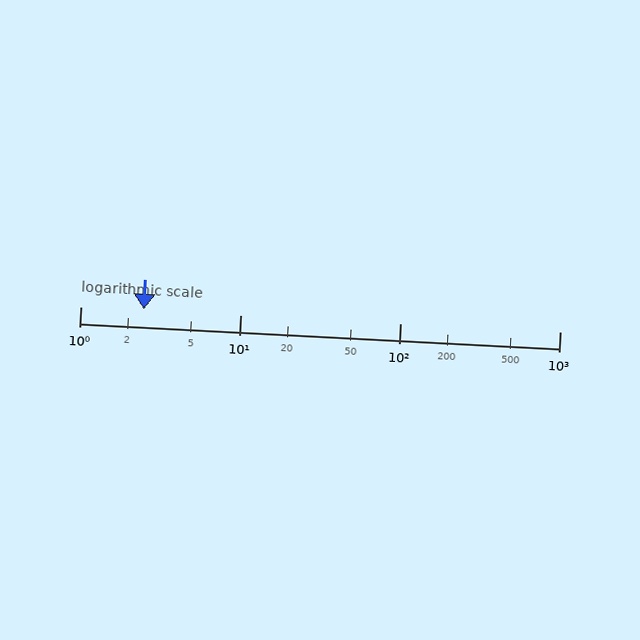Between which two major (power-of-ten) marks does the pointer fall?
The pointer is between 1 and 10.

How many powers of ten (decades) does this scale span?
The scale spans 3 decades, from 1 to 1000.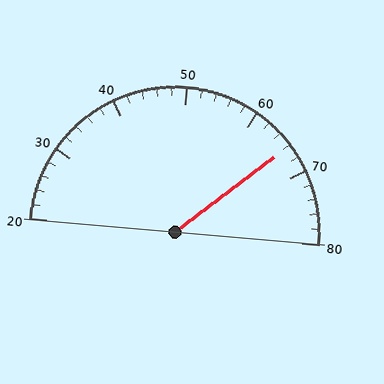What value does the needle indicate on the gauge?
The needle indicates approximately 66.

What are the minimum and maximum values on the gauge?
The gauge ranges from 20 to 80.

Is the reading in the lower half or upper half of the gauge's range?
The reading is in the upper half of the range (20 to 80).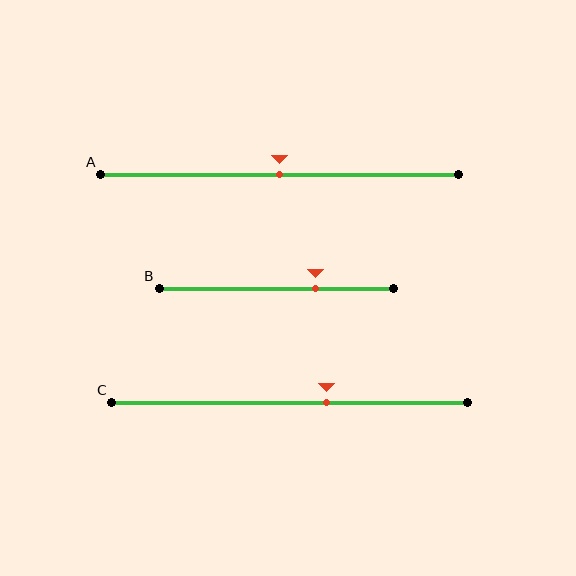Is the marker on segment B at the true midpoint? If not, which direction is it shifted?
No, the marker on segment B is shifted to the right by about 17% of the segment length.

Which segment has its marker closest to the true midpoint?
Segment A has its marker closest to the true midpoint.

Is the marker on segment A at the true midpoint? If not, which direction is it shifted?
Yes, the marker on segment A is at the true midpoint.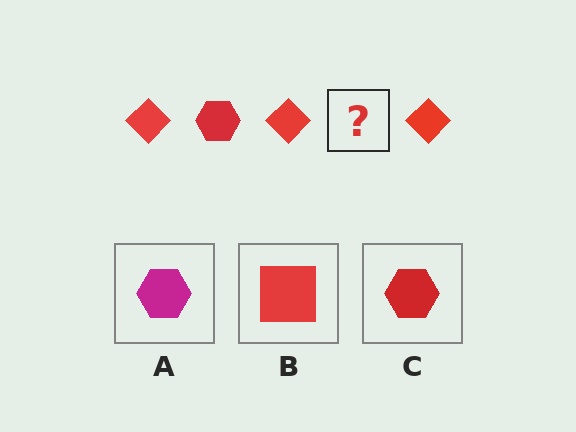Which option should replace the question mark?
Option C.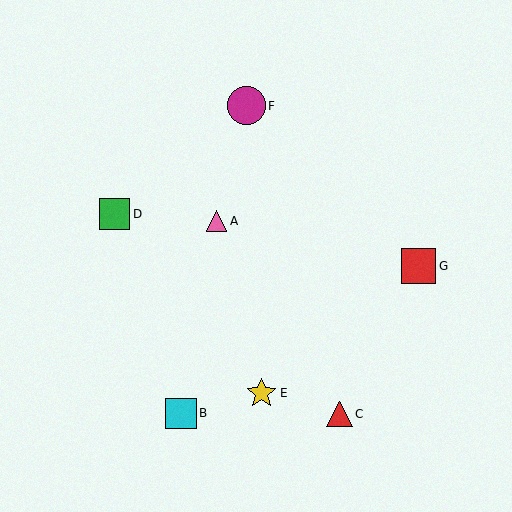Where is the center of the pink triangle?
The center of the pink triangle is at (216, 221).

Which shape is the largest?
The magenta circle (labeled F) is the largest.